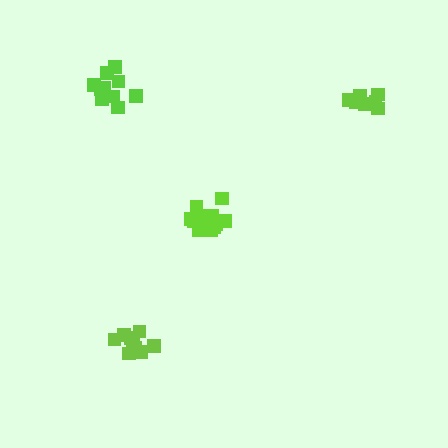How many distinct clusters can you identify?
There are 4 distinct clusters.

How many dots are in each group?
Group 1: 12 dots, Group 2: 10 dots, Group 3: 10 dots, Group 4: 7 dots (39 total).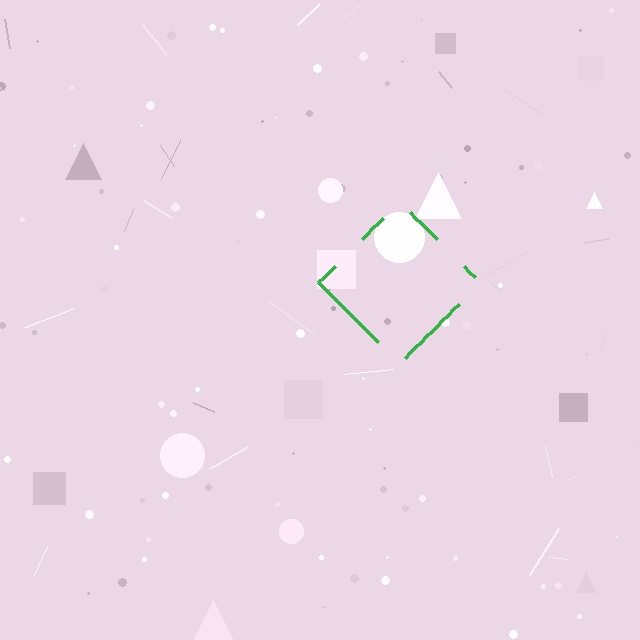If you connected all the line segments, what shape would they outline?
They would outline a diamond.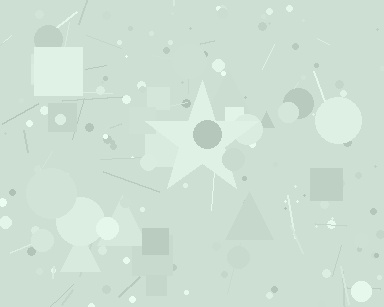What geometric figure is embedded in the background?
A star is embedded in the background.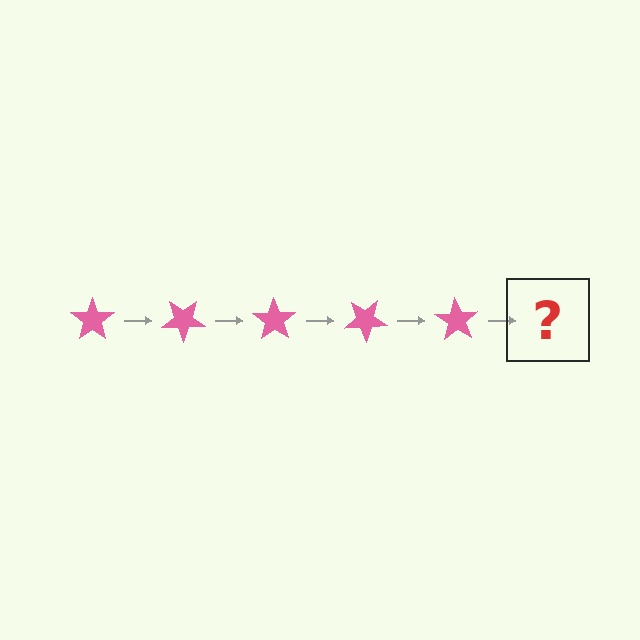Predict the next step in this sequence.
The next step is a pink star rotated 175 degrees.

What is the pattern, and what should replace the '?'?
The pattern is that the star rotates 35 degrees each step. The '?' should be a pink star rotated 175 degrees.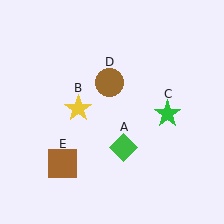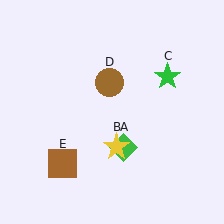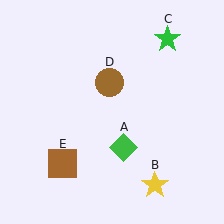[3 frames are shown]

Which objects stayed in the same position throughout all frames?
Green diamond (object A) and brown circle (object D) and brown square (object E) remained stationary.